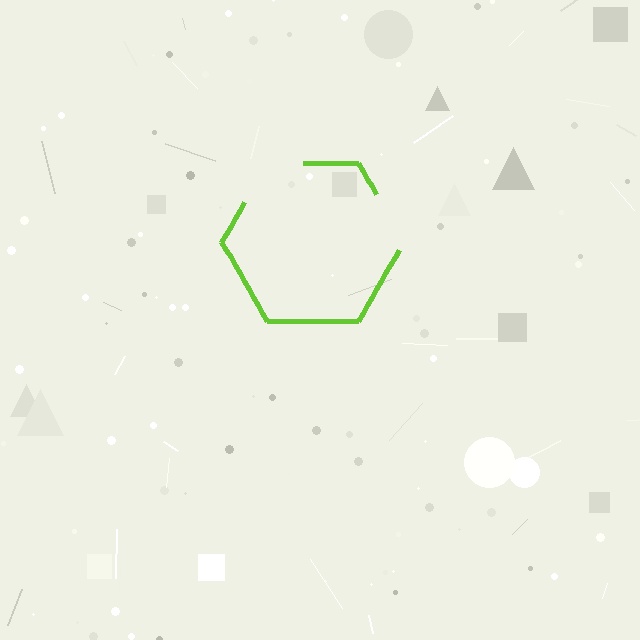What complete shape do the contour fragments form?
The contour fragments form a hexagon.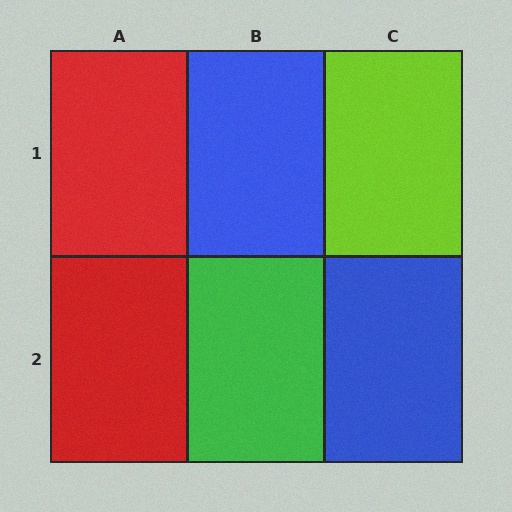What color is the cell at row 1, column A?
Red.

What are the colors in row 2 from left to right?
Red, green, blue.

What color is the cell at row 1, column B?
Blue.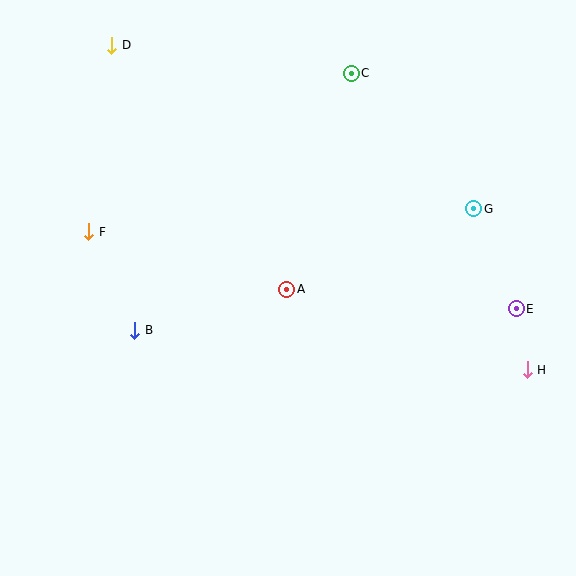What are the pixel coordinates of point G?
Point G is at (474, 209).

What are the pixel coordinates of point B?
Point B is at (135, 330).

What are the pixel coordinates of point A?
Point A is at (287, 289).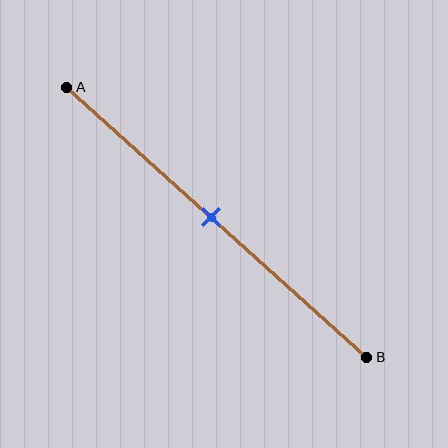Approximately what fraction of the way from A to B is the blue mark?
The blue mark is approximately 50% of the way from A to B.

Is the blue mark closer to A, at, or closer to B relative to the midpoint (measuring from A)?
The blue mark is approximately at the midpoint of segment AB.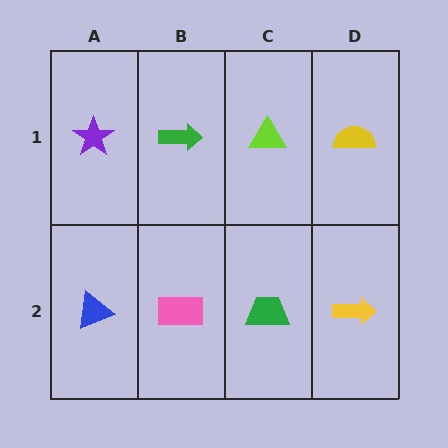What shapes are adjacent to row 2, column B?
A green arrow (row 1, column B), a blue triangle (row 2, column A), a green trapezoid (row 2, column C).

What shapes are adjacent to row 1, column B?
A pink rectangle (row 2, column B), a purple star (row 1, column A), a lime triangle (row 1, column C).